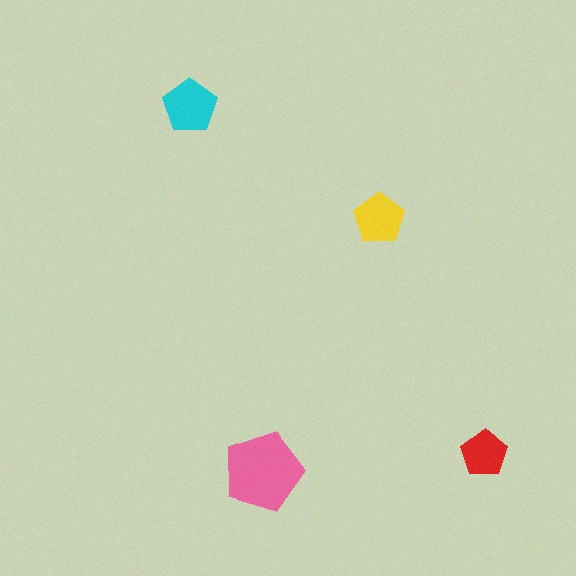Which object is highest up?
The cyan pentagon is topmost.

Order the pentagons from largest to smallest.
the pink one, the cyan one, the yellow one, the red one.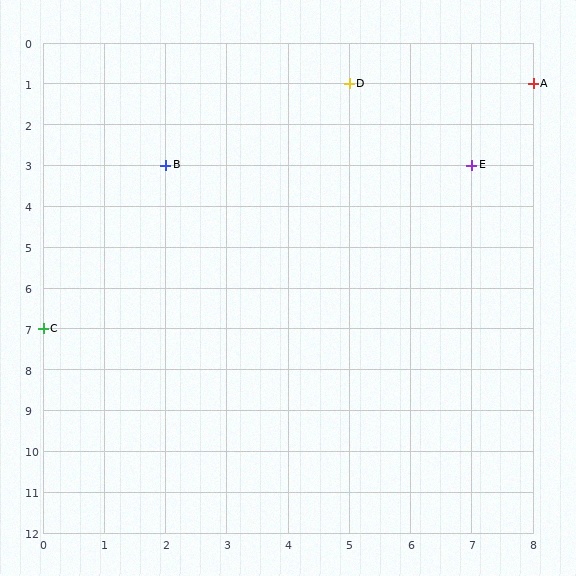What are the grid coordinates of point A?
Point A is at grid coordinates (8, 1).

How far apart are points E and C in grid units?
Points E and C are 7 columns and 4 rows apart (about 8.1 grid units diagonally).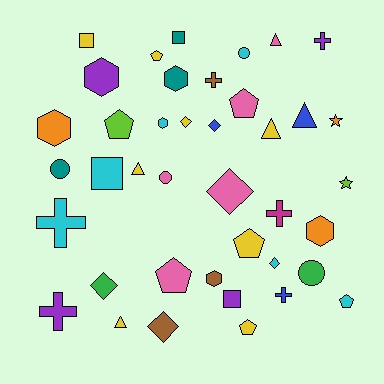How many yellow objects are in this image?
There are 8 yellow objects.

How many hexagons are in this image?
There are 6 hexagons.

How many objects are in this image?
There are 40 objects.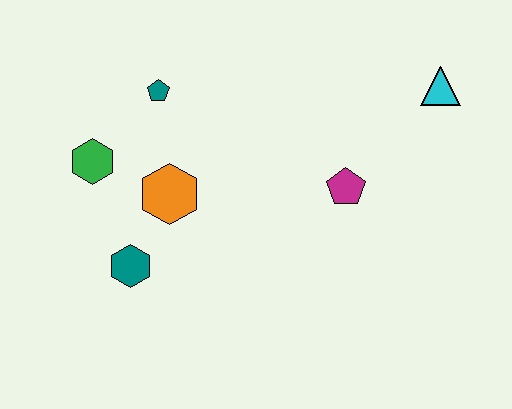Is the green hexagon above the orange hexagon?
Yes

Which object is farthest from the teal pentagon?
The cyan triangle is farthest from the teal pentagon.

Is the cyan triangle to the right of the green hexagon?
Yes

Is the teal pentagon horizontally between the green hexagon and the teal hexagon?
No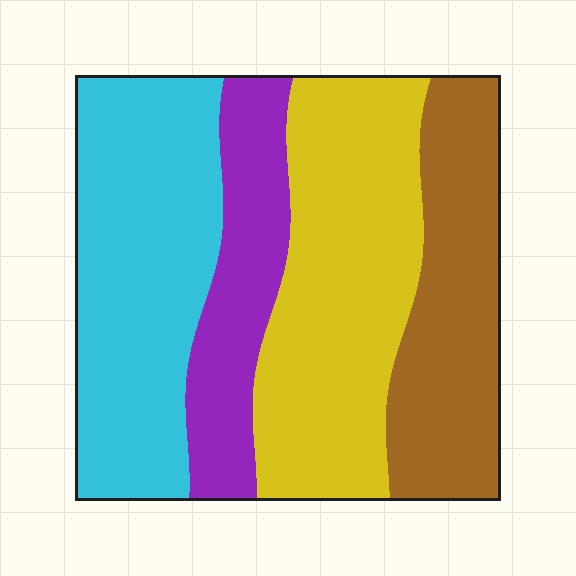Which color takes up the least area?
Purple, at roughly 15%.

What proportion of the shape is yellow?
Yellow takes up about one third (1/3) of the shape.